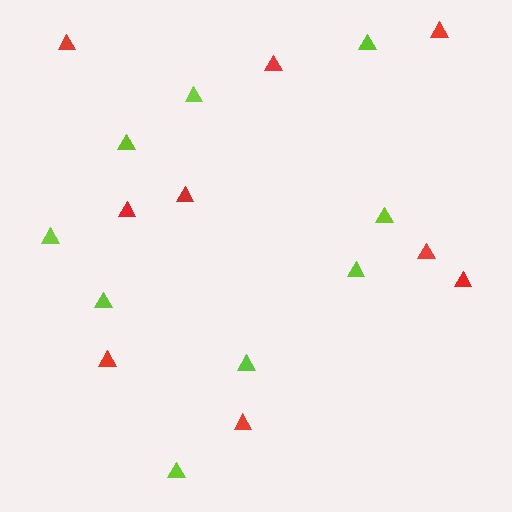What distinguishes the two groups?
There are 2 groups: one group of lime triangles (9) and one group of red triangles (9).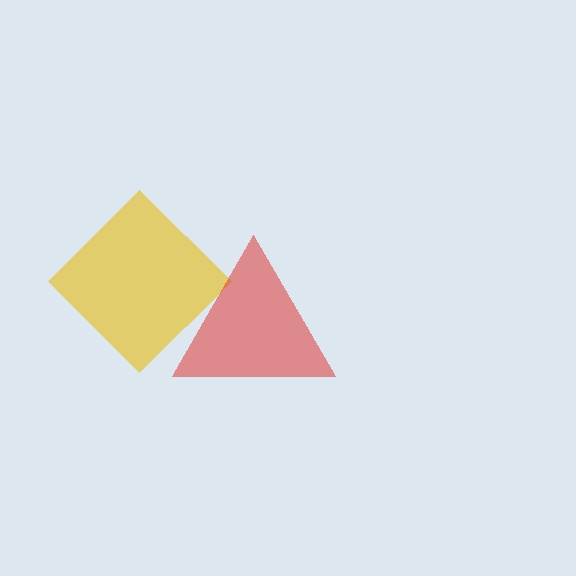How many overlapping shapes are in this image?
There are 2 overlapping shapes in the image.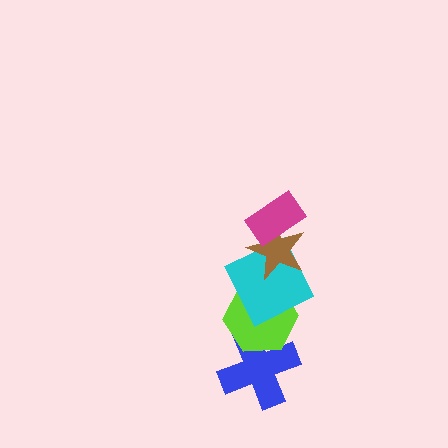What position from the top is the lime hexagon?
The lime hexagon is 4th from the top.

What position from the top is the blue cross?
The blue cross is 5th from the top.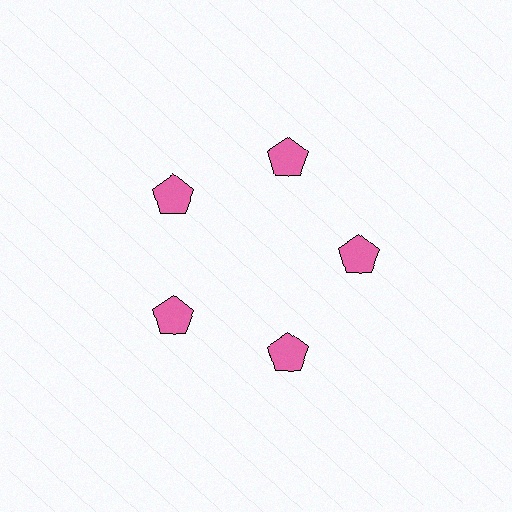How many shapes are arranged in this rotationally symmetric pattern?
There are 5 shapes, arranged in 5 groups of 1.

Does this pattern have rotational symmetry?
Yes, this pattern has 5-fold rotational symmetry. It looks the same after rotating 72 degrees around the center.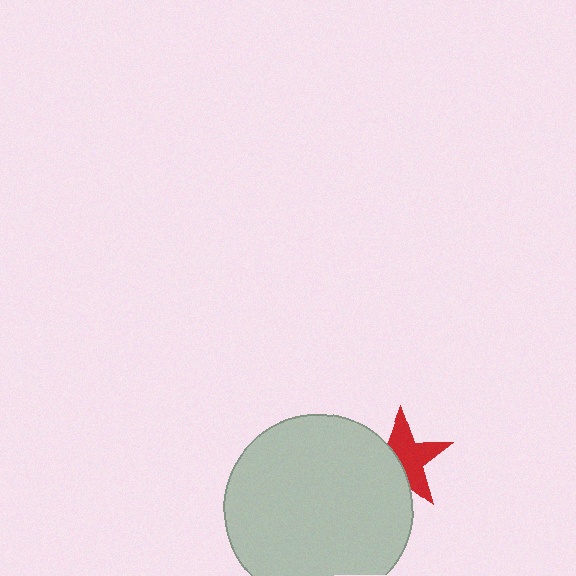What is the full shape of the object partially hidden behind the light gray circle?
The partially hidden object is a red star.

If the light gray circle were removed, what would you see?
You would see the complete red star.